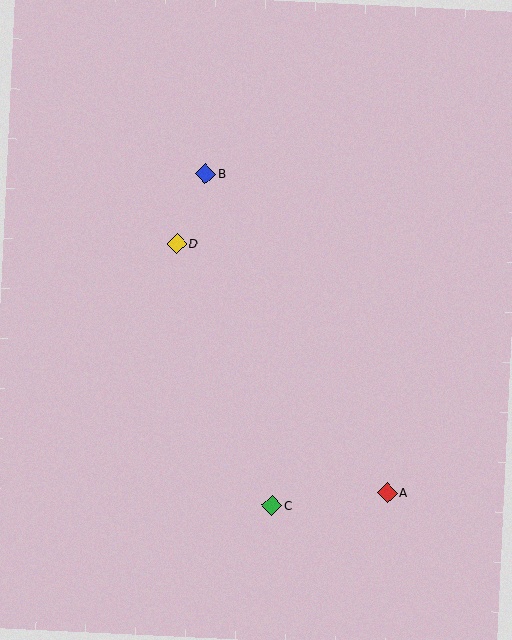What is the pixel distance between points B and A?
The distance between B and A is 367 pixels.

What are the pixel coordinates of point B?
Point B is at (205, 174).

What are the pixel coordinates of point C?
Point C is at (272, 505).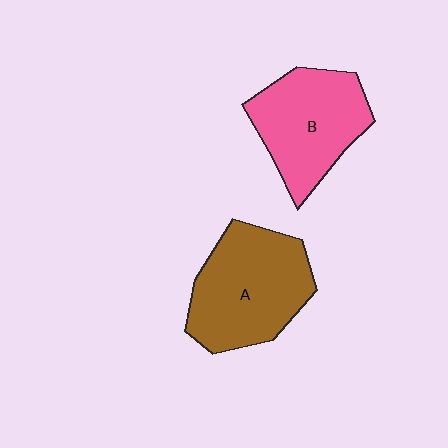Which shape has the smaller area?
Shape B (pink).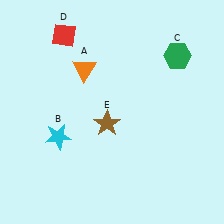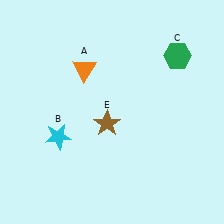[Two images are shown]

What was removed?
The red diamond (D) was removed in Image 2.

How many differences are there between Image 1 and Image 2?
There is 1 difference between the two images.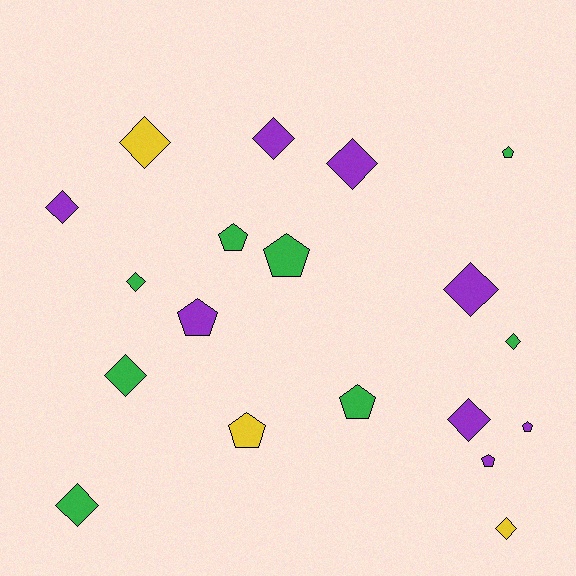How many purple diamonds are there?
There are 5 purple diamonds.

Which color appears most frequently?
Purple, with 8 objects.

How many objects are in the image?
There are 19 objects.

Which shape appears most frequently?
Diamond, with 11 objects.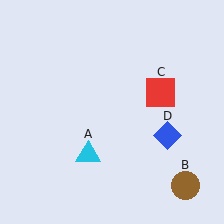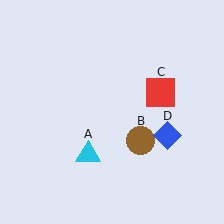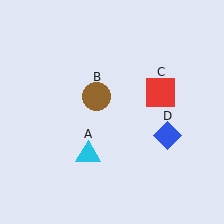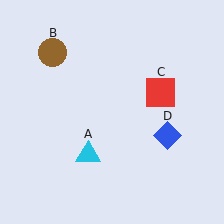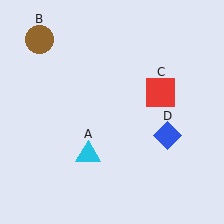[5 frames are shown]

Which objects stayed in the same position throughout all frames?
Cyan triangle (object A) and red square (object C) and blue diamond (object D) remained stationary.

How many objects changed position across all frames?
1 object changed position: brown circle (object B).